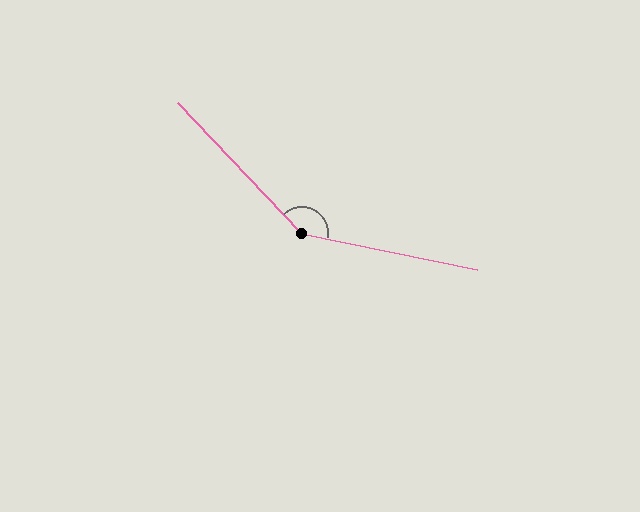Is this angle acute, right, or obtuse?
It is obtuse.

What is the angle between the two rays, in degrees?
Approximately 145 degrees.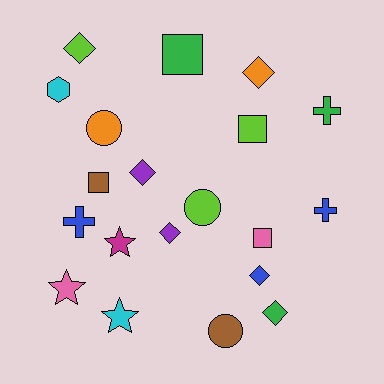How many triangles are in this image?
There are no triangles.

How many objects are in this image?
There are 20 objects.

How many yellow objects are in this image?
There are no yellow objects.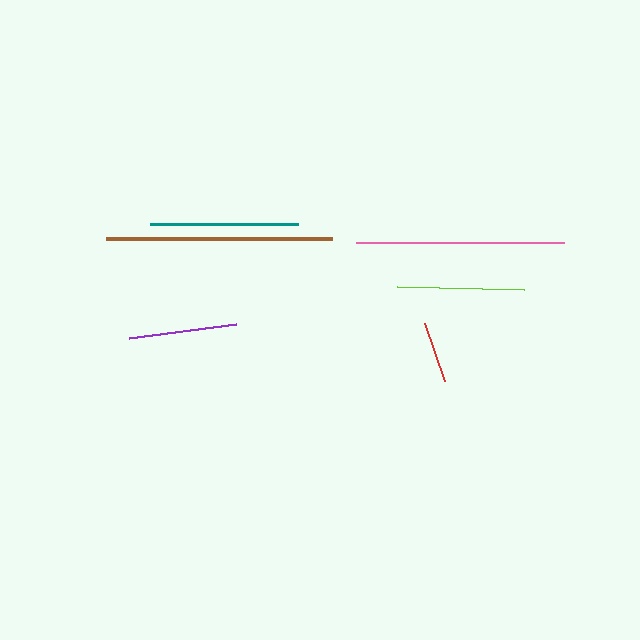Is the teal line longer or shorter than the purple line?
The teal line is longer than the purple line.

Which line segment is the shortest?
The red line is the shortest at approximately 61 pixels.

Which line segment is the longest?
The brown line is the longest at approximately 226 pixels.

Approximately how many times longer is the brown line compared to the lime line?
The brown line is approximately 1.8 times the length of the lime line.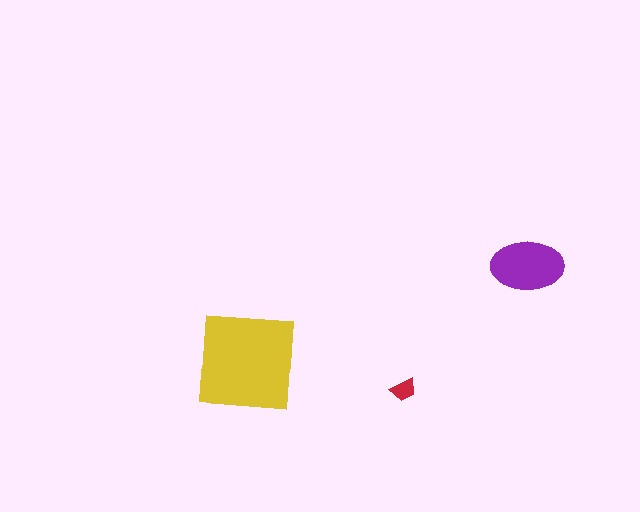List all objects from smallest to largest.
The red trapezoid, the purple ellipse, the yellow square.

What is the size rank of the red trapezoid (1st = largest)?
3rd.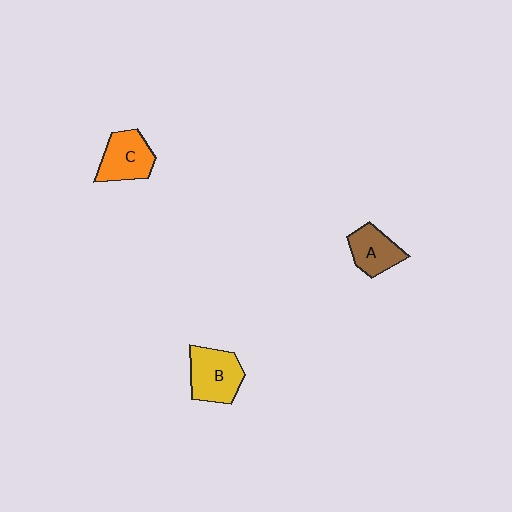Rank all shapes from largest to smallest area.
From largest to smallest: B (yellow), C (orange), A (brown).